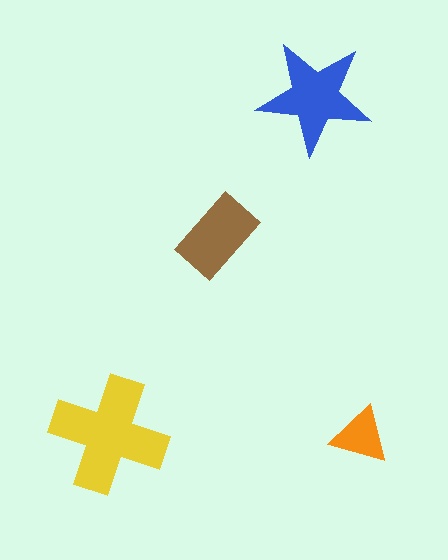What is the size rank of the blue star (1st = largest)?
2nd.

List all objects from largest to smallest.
The yellow cross, the blue star, the brown rectangle, the orange triangle.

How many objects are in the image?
There are 4 objects in the image.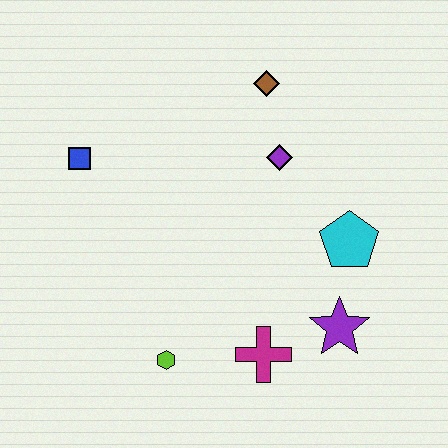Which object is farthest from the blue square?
The purple star is farthest from the blue square.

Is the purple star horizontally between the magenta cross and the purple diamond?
No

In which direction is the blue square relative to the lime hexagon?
The blue square is above the lime hexagon.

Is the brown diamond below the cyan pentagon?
No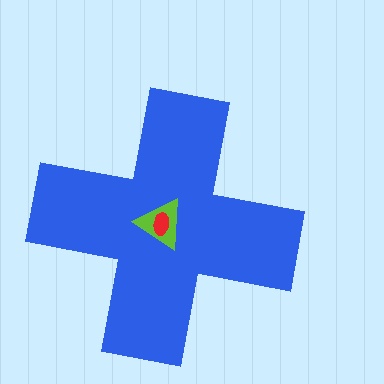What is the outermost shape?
The blue cross.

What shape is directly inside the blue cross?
The lime triangle.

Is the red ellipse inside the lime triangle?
Yes.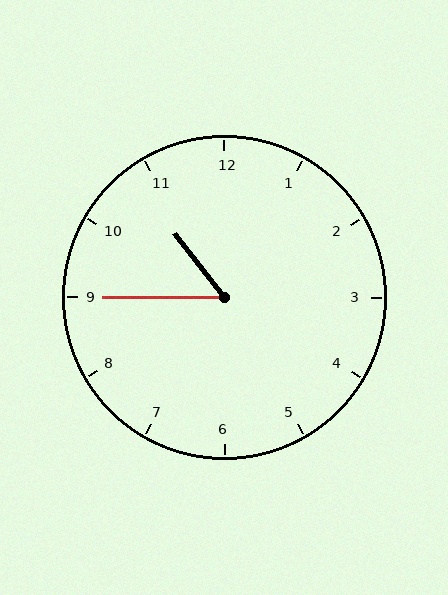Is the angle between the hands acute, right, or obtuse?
It is acute.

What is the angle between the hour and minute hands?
Approximately 52 degrees.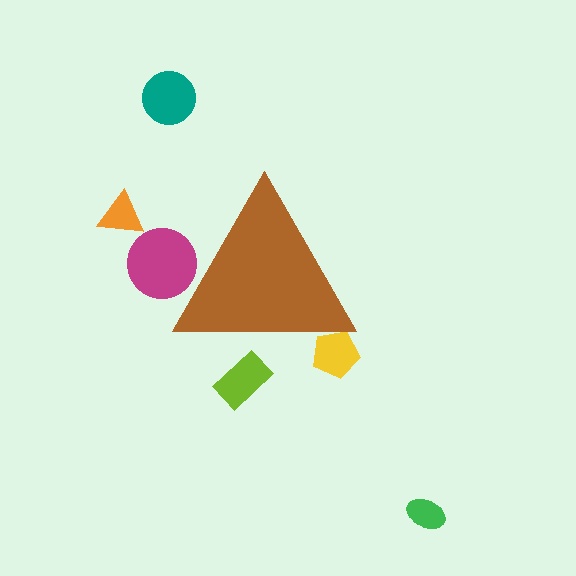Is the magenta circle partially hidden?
Yes, the magenta circle is partially hidden behind the brown triangle.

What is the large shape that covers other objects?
A brown triangle.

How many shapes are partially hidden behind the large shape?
3 shapes are partially hidden.